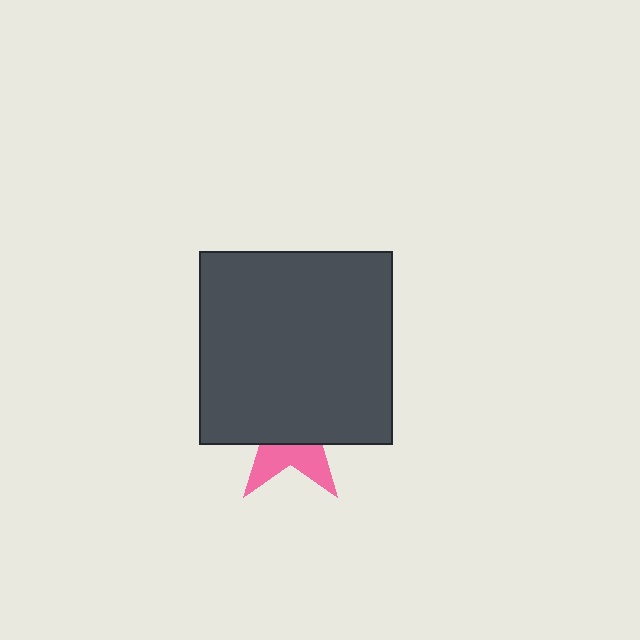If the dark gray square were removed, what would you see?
You would see the complete pink star.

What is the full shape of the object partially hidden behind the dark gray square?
The partially hidden object is a pink star.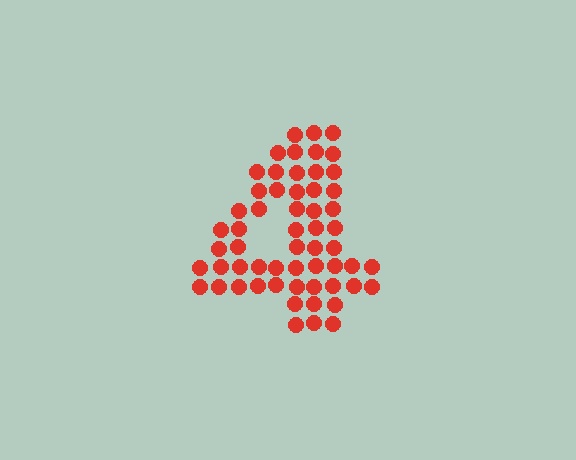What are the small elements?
The small elements are circles.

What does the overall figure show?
The overall figure shows the digit 4.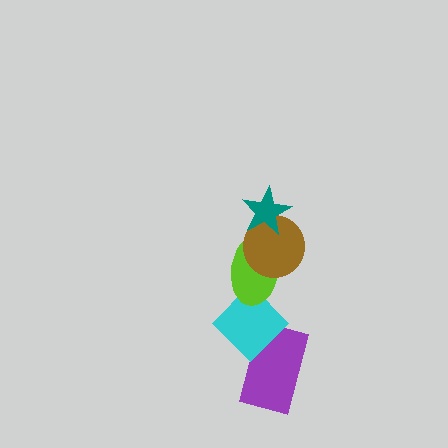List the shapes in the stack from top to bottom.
From top to bottom: the teal star, the brown circle, the lime ellipse, the cyan diamond, the purple rectangle.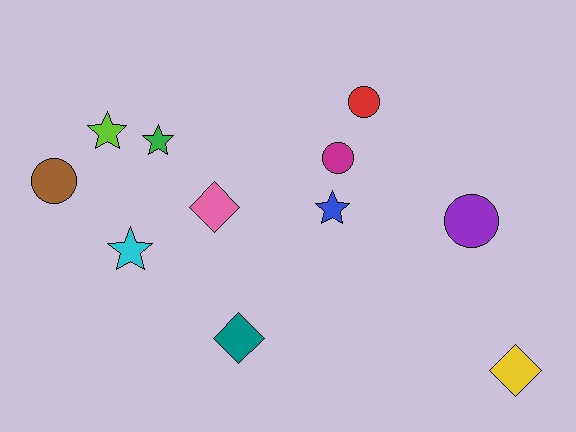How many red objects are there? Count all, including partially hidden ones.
There is 1 red object.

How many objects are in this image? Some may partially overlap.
There are 11 objects.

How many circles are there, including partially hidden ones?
There are 4 circles.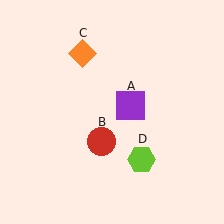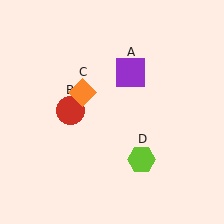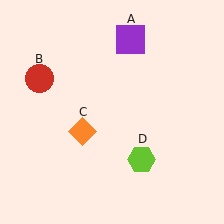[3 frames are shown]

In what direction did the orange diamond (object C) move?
The orange diamond (object C) moved down.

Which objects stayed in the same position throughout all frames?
Lime hexagon (object D) remained stationary.